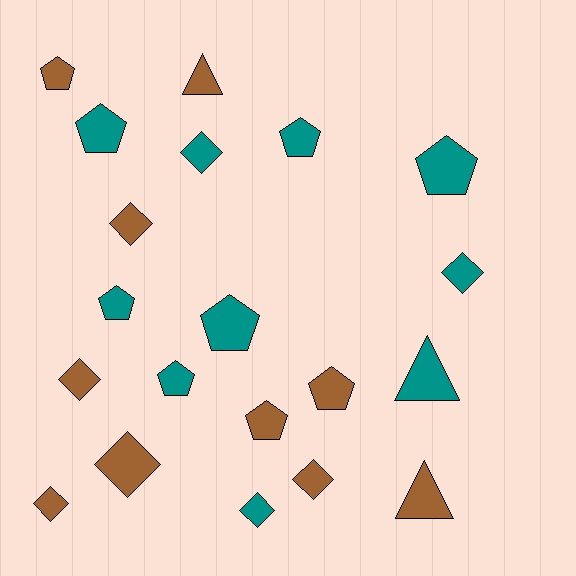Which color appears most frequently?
Brown, with 10 objects.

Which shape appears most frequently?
Pentagon, with 9 objects.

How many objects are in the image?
There are 20 objects.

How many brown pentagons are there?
There are 3 brown pentagons.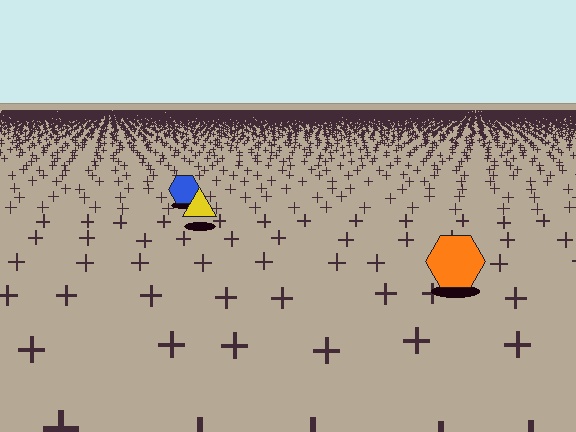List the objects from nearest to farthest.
From nearest to farthest: the orange hexagon, the yellow triangle, the blue hexagon.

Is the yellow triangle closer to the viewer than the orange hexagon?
No. The orange hexagon is closer — you can tell from the texture gradient: the ground texture is coarser near it.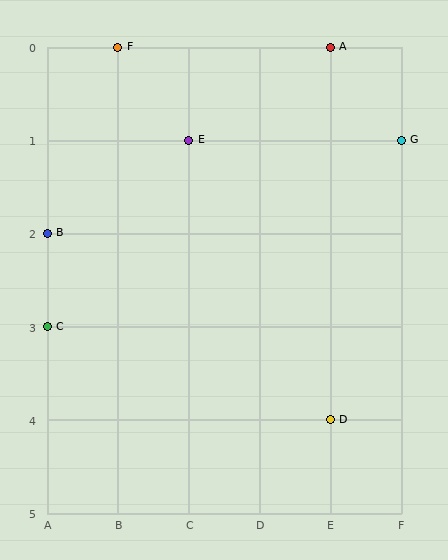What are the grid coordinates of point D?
Point D is at grid coordinates (E, 4).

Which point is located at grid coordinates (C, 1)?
Point E is at (C, 1).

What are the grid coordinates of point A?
Point A is at grid coordinates (E, 0).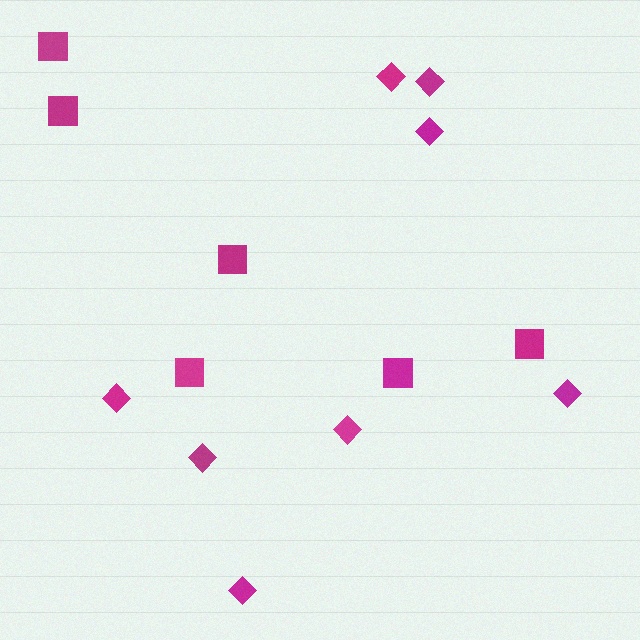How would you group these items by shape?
There are 2 groups: one group of squares (6) and one group of diamonds (8).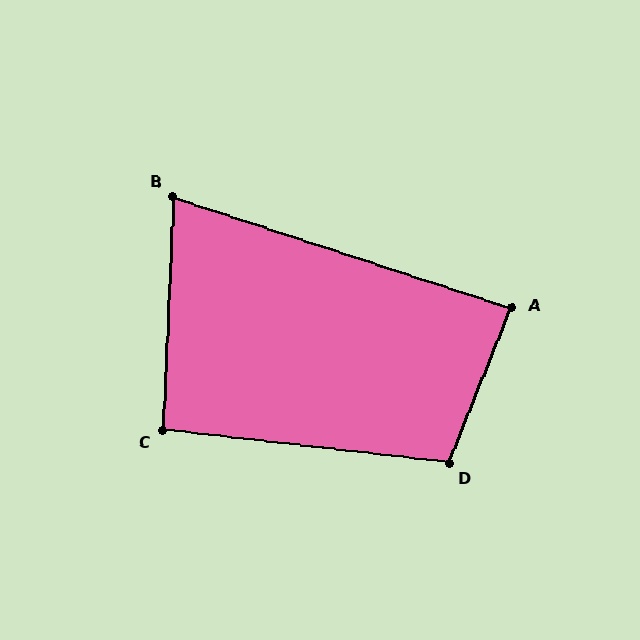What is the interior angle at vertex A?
Approximately 86 degrees (approximately right).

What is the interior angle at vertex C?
Approximately 94 degrees (approximately right).